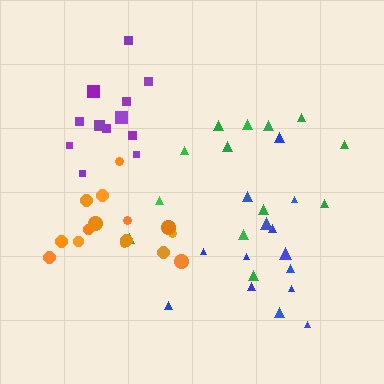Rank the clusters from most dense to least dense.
orange, purple, blue, green.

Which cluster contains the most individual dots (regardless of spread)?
Orange (15).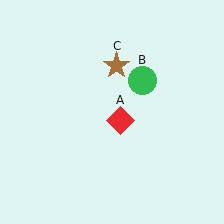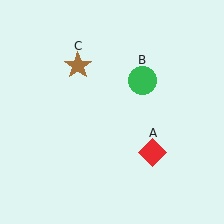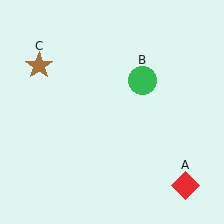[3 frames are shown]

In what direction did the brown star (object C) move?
The brown star (object C) moved left.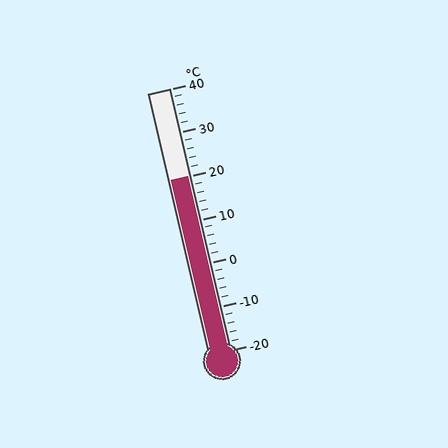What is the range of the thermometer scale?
The thermometer scale ranges from -20°C to 40°C.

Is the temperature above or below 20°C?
The temperature is at 20°C.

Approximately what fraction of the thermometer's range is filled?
The thermometer is filled to approximately 65% of its range.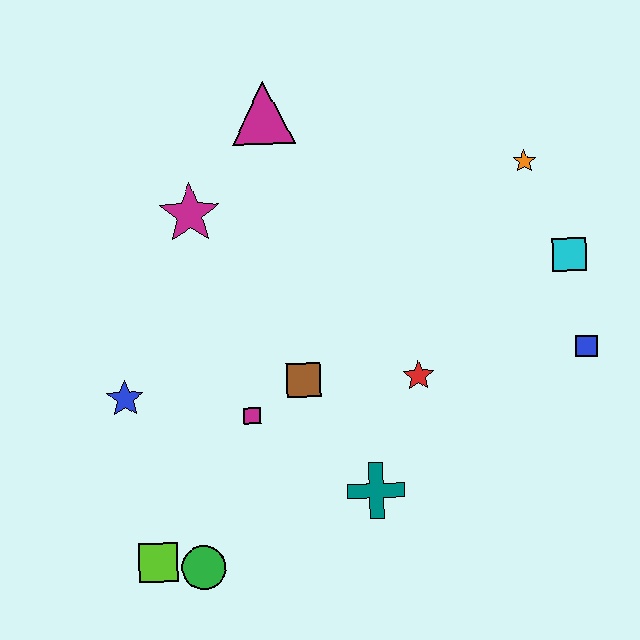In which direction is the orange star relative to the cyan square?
The orange star is above the cyan square.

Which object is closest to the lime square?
The green circle is closest to the lime square.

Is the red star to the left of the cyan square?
Yes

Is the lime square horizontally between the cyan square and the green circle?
No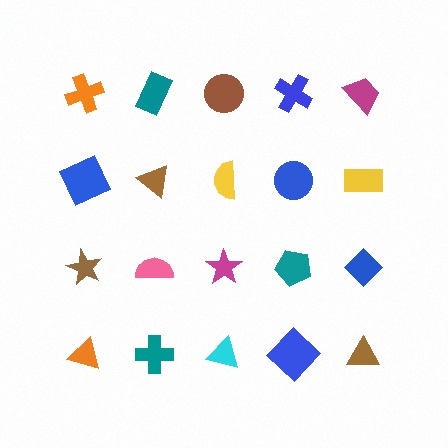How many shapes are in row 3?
5 shapes.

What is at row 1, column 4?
A blue cross.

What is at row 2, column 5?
A yellow rectangle.